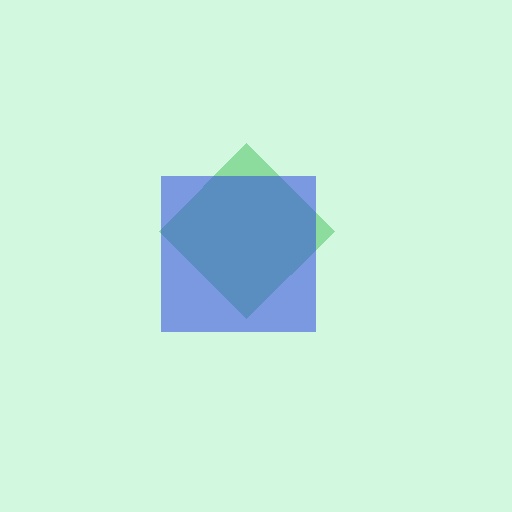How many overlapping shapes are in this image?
There are 2 overlapping shapes in the image.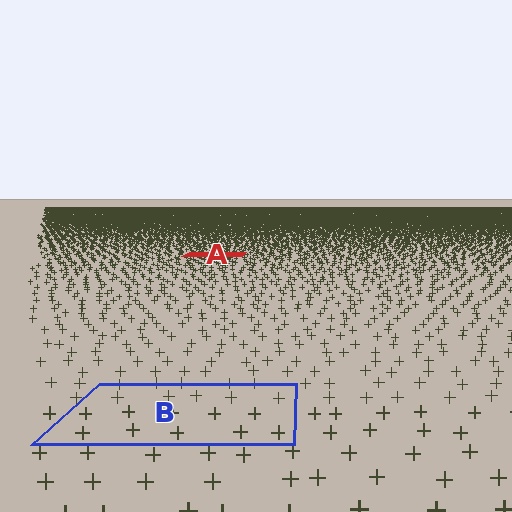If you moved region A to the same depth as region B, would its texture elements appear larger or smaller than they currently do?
They would appear larger. At a closer depth, the same texture elements are projected at a bigger on-screen size.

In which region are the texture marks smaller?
The texture marks are smaller in region A, because it is farther away.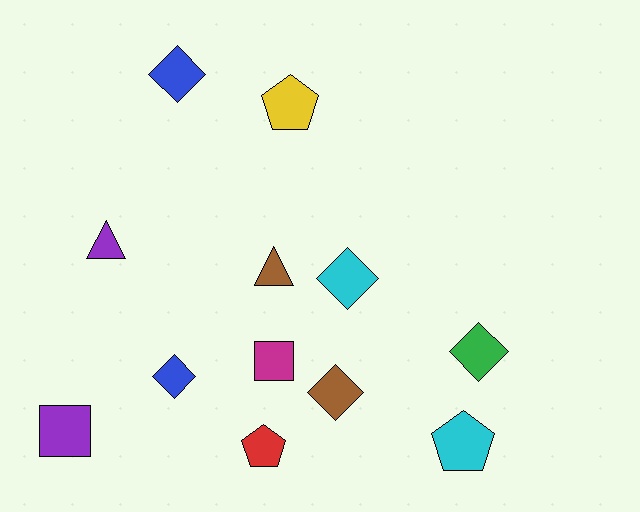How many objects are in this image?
There are 12 objects.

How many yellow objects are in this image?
There is 1 yellow object.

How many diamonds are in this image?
There are 5 diamonds.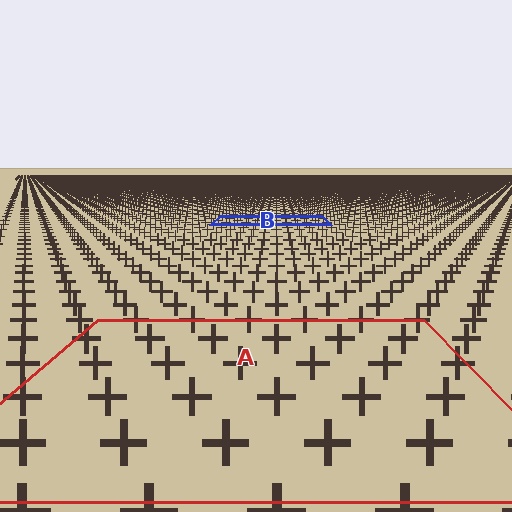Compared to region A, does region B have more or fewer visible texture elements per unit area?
Region B has more texture elements per unit area — they are packed more densely because it is farther away.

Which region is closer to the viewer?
Region A is closer. The texture elements there are larger and more spread out.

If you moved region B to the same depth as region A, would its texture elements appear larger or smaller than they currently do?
They would appear larger. At a closer depth, the same texture elements are projected at a bigger on-screen size.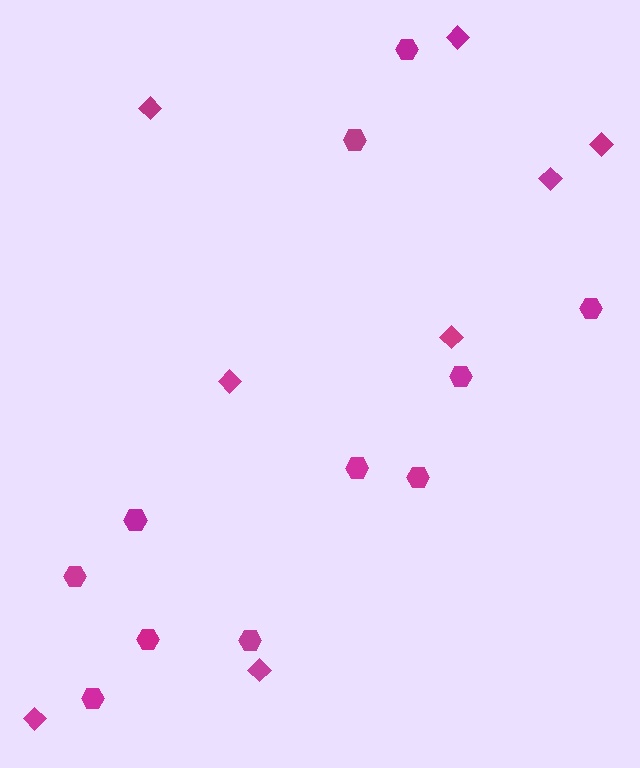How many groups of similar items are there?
There are 2 groups: one group of diamonds (8) and one group of hexagons (11).